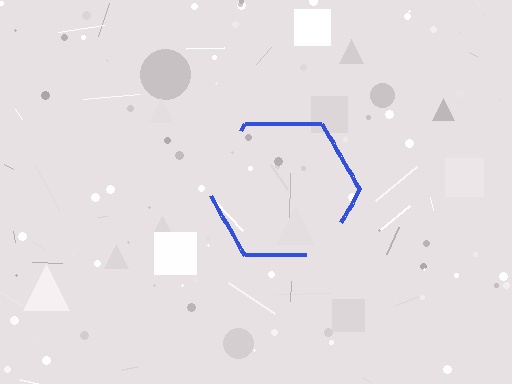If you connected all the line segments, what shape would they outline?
They would outline a hexagon.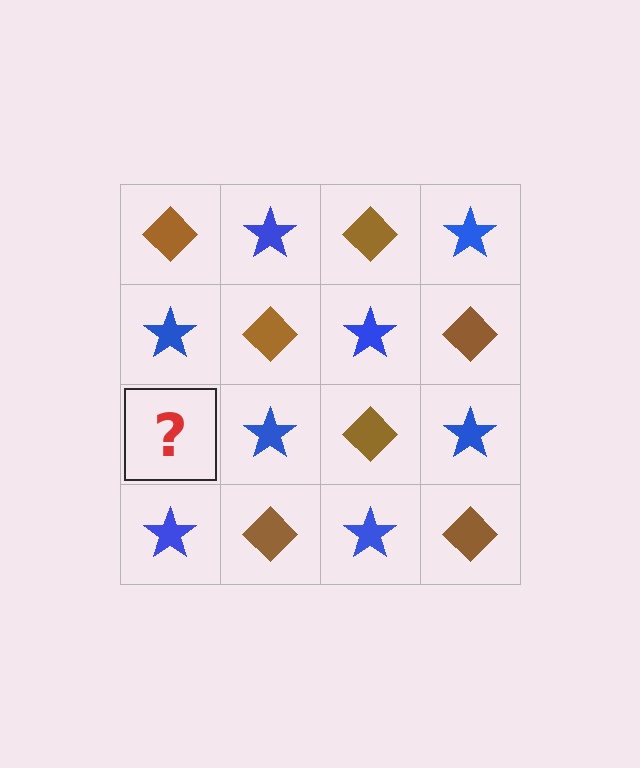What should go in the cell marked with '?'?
The missing cell should contain a brown diamond.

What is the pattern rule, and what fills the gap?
The rule is that it alternates brown diamond and blue star in a checkerboard pattern. The gap should be filled with a brown diamond.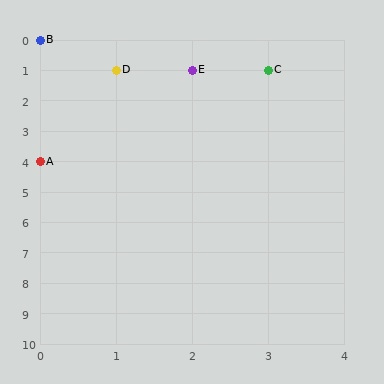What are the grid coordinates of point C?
Point C is at grid coordinates (3, 1).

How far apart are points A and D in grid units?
Points A and D are 1 column and 3 rows apart (about 3.2 grid units diagonally).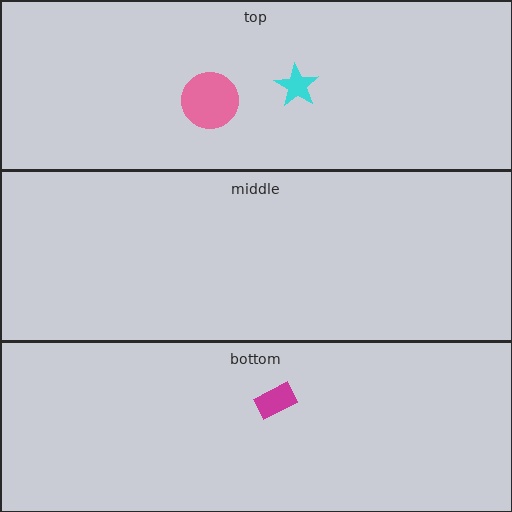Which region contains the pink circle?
The top region.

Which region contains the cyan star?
The top region.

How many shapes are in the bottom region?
1.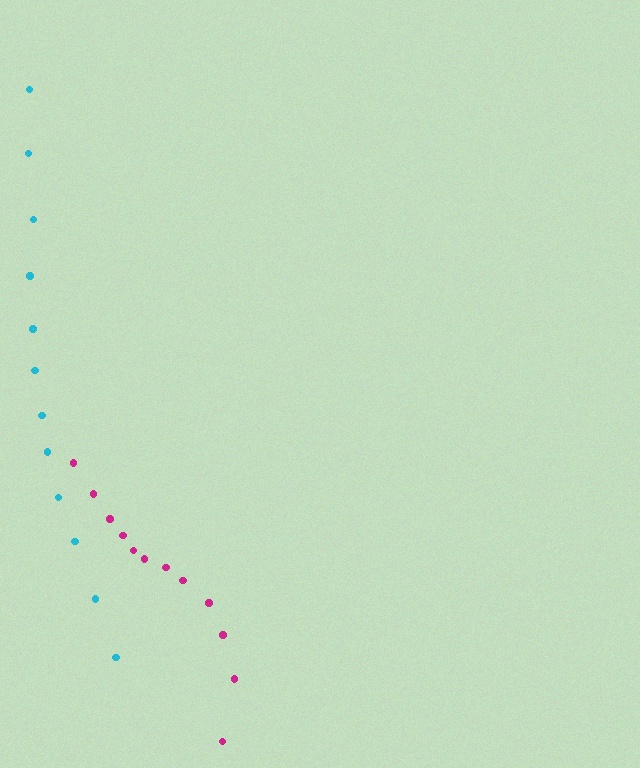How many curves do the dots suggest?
There are 2 distinct paths.